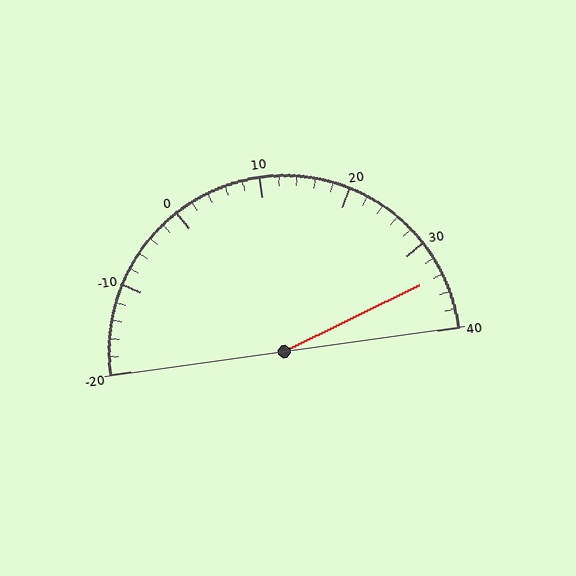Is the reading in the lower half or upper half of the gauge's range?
The reading is in the upper half of the range (-20 to 40).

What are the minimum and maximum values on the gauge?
The gauge ranges from -20 to 40.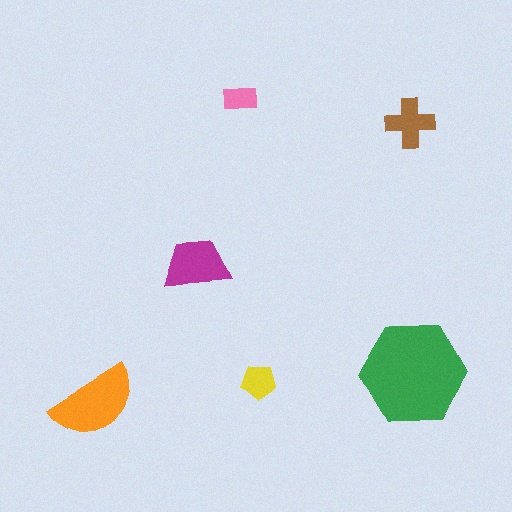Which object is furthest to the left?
The orange semicircle is leftmost.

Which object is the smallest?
The pink rectangle.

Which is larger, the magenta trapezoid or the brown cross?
The magenta trapezoid.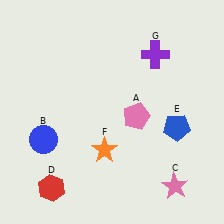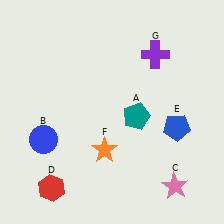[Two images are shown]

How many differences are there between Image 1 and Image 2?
There is 1 difference between the two images.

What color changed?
The pentagon (A) changed from pink in Image 1 to teal in Image 2.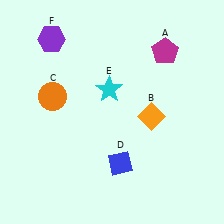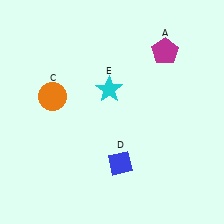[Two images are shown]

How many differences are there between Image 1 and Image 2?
There are 2 differences between the two images.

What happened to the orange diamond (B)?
The orange diamond (B) was removed in Image 2. It was in the bottom-right area of Image 1.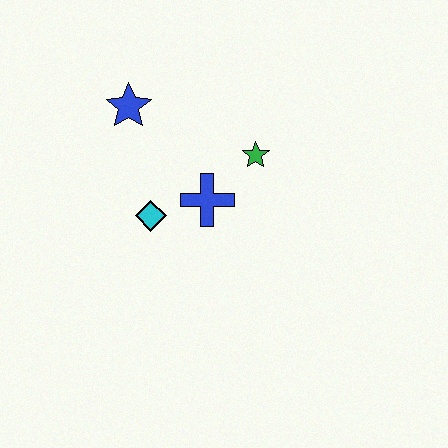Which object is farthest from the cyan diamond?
The green star is farthest from the cyan diamond.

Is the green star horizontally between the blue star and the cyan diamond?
No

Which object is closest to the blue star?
The cyan diamond is closest to the blue star.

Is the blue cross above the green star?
No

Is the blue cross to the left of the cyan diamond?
No